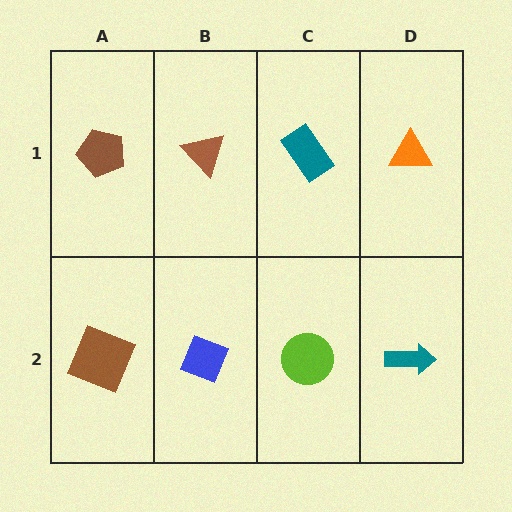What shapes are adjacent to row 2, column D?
An orange triangle (row 1, column D), a lime circle (row 2, column C).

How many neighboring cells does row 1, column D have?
2.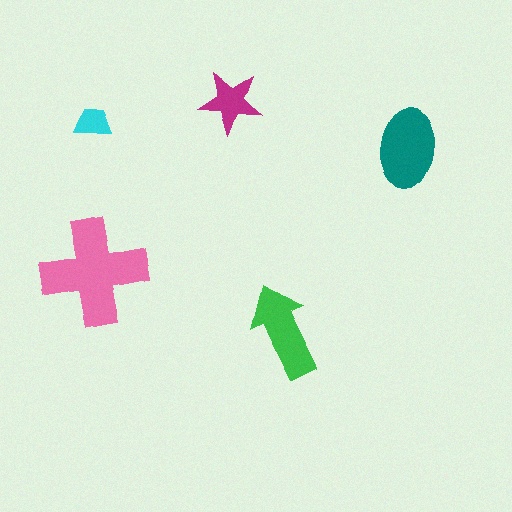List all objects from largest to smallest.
The pink cross, the teal ellipse, the green arrow, the magenta star, the cyan trapezoid.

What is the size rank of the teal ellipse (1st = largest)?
2nd.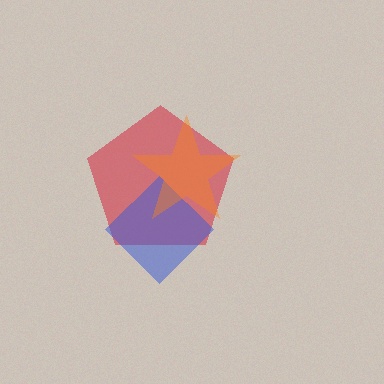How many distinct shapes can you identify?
There are 3 distinct shapes: a red pentagon, a blue diamond, an orange star.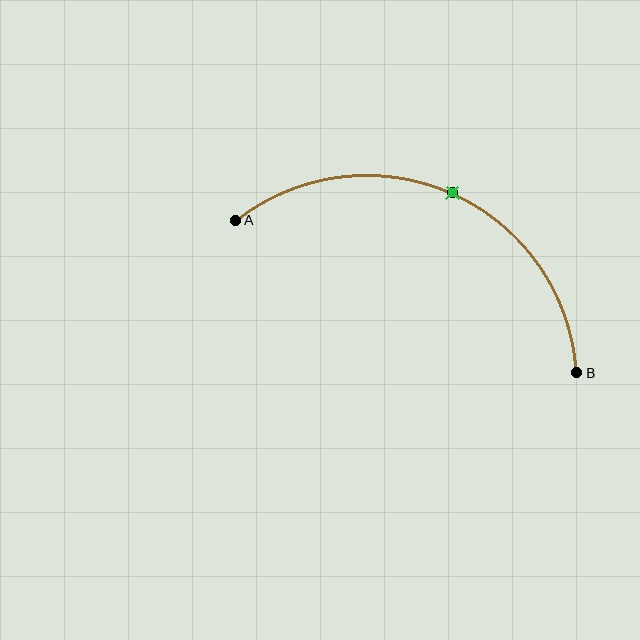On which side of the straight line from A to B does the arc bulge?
The arc bulges above the straight line connecting A and B.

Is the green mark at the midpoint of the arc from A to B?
Yes. The green mark lies on the arc at equal arc-length from both A and B — it is the arc midpoint.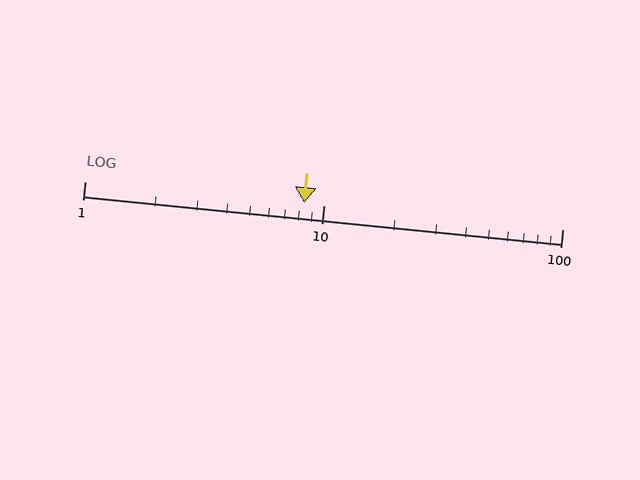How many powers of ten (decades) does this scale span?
The scale spans 2 decades, from 1 to 100.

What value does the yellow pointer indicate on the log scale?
The pointer indicates approximately 8.3.